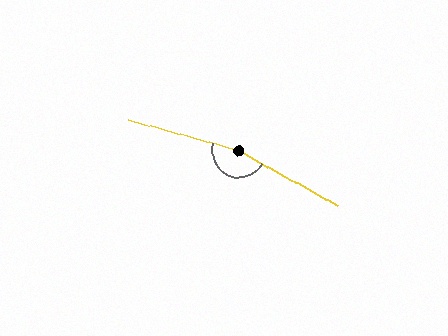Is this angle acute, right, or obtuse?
It is obtuse.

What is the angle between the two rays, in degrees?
Approximately 166 degrees.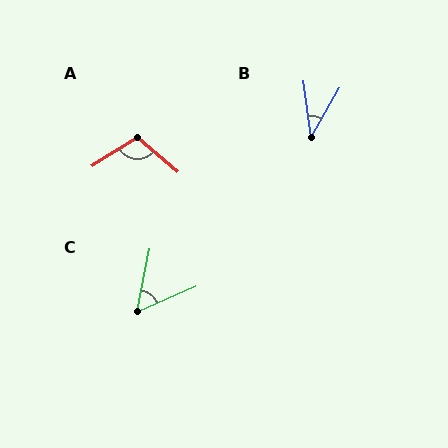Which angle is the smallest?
B, at approximately 37 degrees.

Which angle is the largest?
A, at approximately 108 degrees.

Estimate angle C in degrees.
Approximately 56 degrees.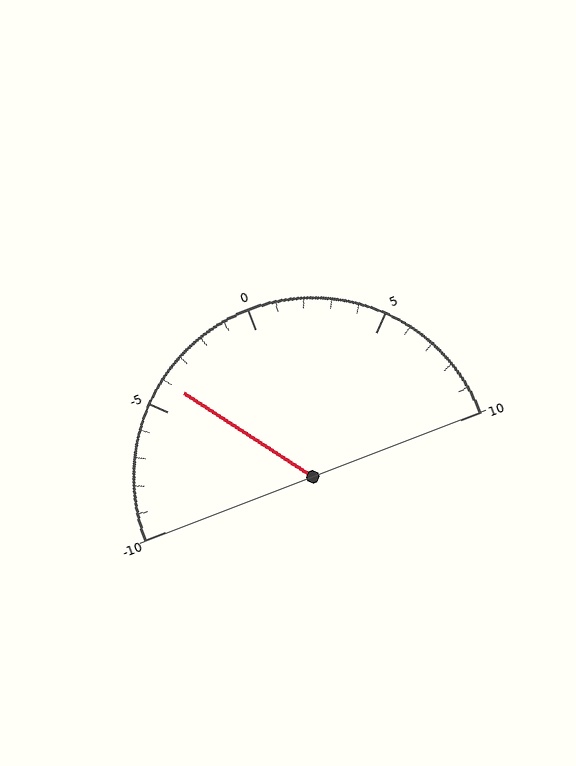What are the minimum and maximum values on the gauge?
The gauge ranges from -10 to 10.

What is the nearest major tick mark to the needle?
The nearest major tick mark is -5.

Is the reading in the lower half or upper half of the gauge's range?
The reading is in the lower half of the range (-10 to 10).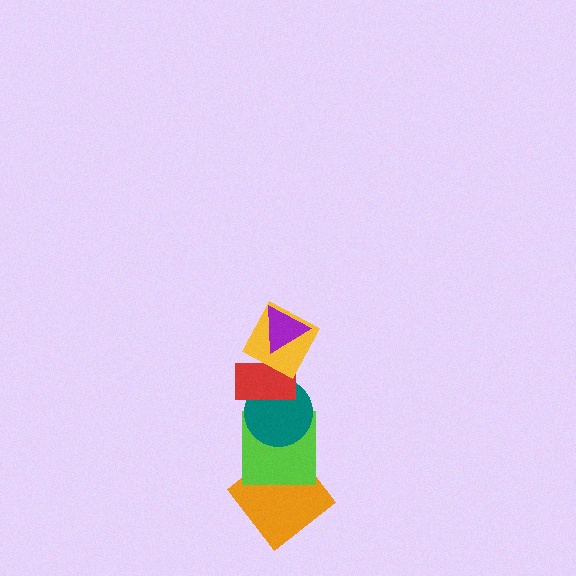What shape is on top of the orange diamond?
The lime square is on top of the orange diamond.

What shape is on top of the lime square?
The teal circle is on top of the lime square.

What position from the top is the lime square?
The lime square is 5th from the top.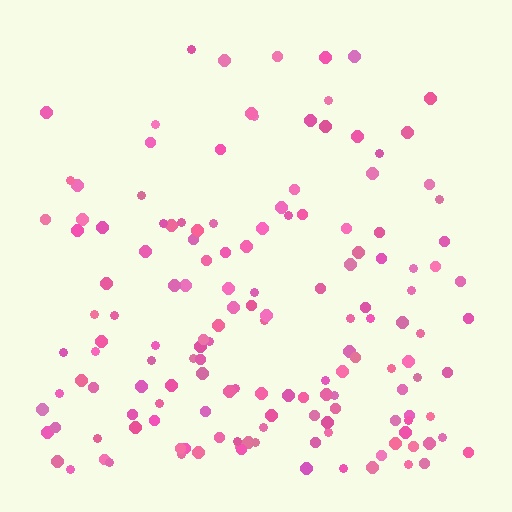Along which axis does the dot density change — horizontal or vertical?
Vertical.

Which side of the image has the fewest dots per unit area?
The top.